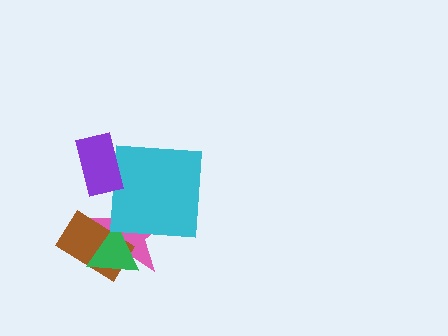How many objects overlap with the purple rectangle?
1 object overlaps with the purple rectangle.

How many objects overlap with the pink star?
3 objects overlap with the pink star.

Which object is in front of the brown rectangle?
The green triangle is in front of the brown rectangle.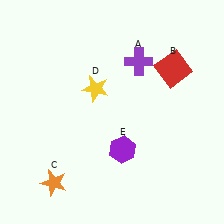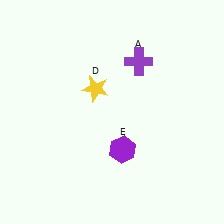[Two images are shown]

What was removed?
The red square (B), the orange star (C) were removed in Image 2.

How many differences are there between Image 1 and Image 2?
There are 2 differences between the two images.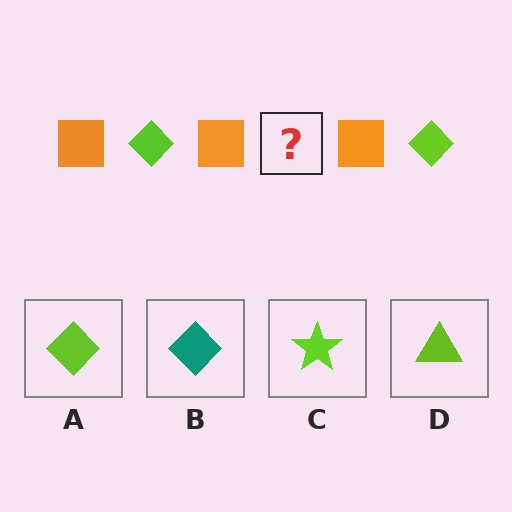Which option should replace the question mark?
Option A.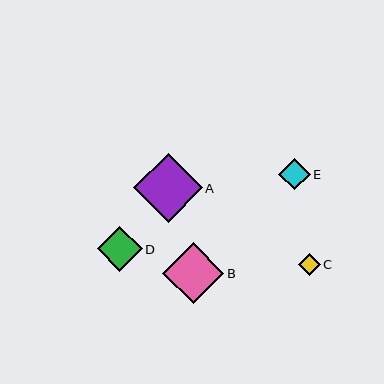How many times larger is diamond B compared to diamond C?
Diamond B is approximately 2.8 times the size of diamond C.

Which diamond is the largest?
Diamond A is the largest with a size of approximately 68 pixels.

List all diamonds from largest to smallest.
From largest to smallest: A, B, D, E, C.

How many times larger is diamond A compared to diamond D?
Diamond A is approximately 1.5 times the size of diamond D.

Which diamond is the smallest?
Diamond C is the smallest with a size of approximately 22 pixels.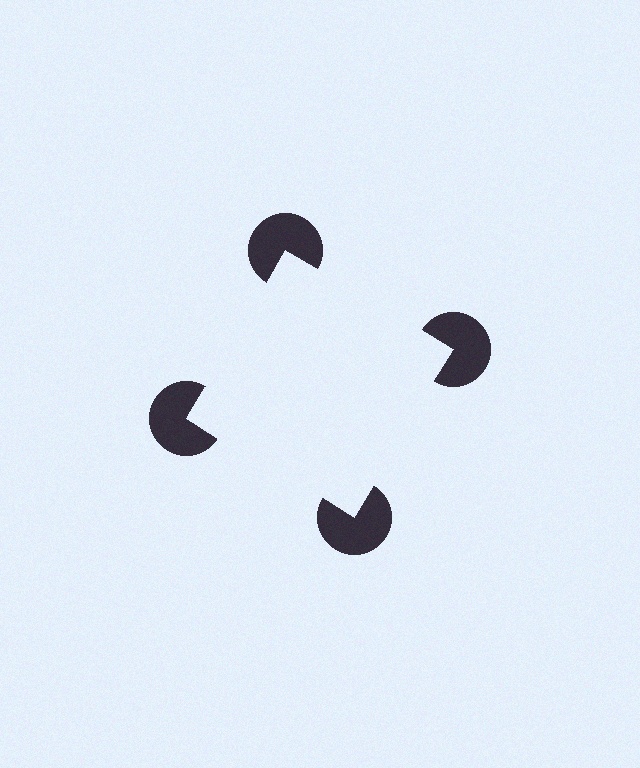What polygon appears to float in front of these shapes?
An illusory square — its edges are inferred from the aligned wedge cuts in the pac-man discs, not physically drawn.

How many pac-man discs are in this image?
There are 4 — one at each vertex of the illusory square.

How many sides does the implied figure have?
4 sides.